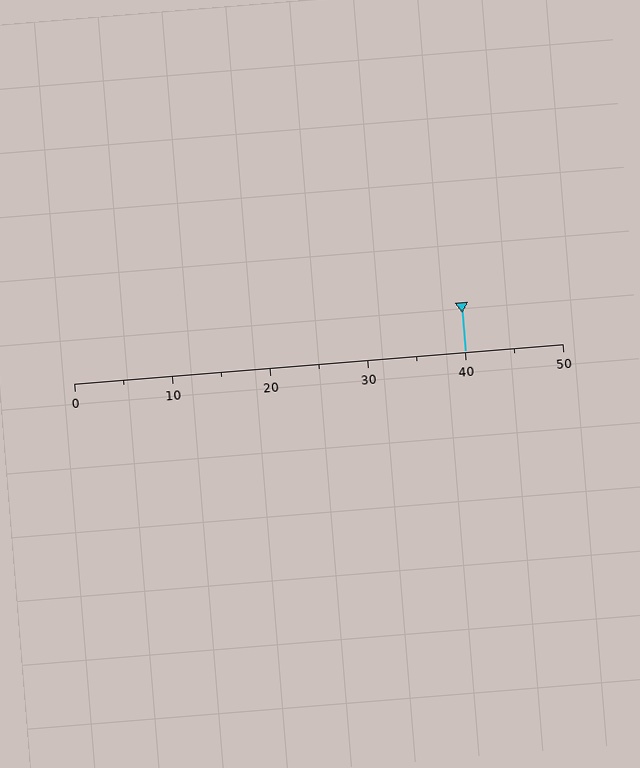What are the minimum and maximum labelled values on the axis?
The axis runs from 0 to 50.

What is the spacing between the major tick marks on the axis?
The major ticks are spaced 10 apart.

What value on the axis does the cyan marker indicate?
The marker indicates approximately 40.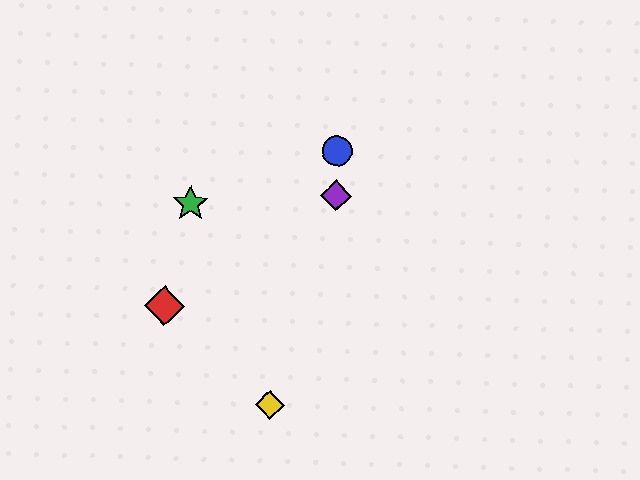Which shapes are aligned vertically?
The blue circle, the purple diamond are aligned vertically.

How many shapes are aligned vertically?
2 shapes (the blue circle, the purple diamond) are aligned vertically.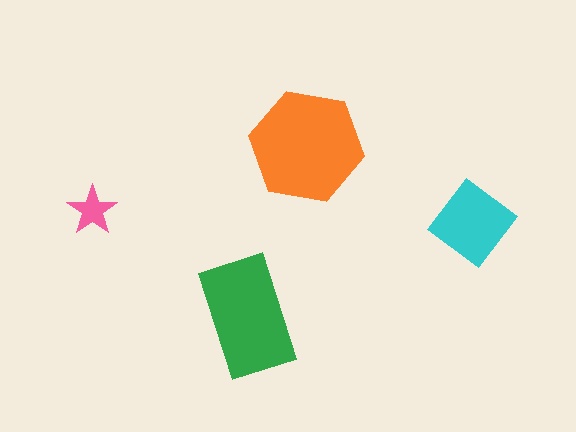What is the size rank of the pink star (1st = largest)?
4th.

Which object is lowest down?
The green rectangle is bottommost.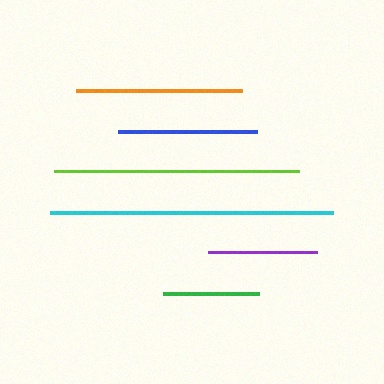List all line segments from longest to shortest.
From longest to shortest: cyan, lime, orange, blue, purple, green.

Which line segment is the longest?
The cyan line is the longest at approximately 282 pixels.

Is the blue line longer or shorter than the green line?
The blue line is longer than the green line.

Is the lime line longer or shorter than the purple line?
The lime line is longer than the purple line.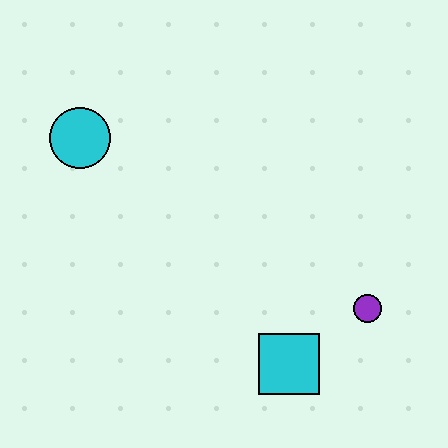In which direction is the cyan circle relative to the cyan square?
The cyan circle is above the cyan square.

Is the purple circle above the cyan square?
Yes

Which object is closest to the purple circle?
The cyan square is closest to the purple circle.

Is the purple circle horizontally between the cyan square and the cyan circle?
No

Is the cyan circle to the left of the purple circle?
Yes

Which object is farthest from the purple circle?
The cyan circle is farthest from the purple circle.